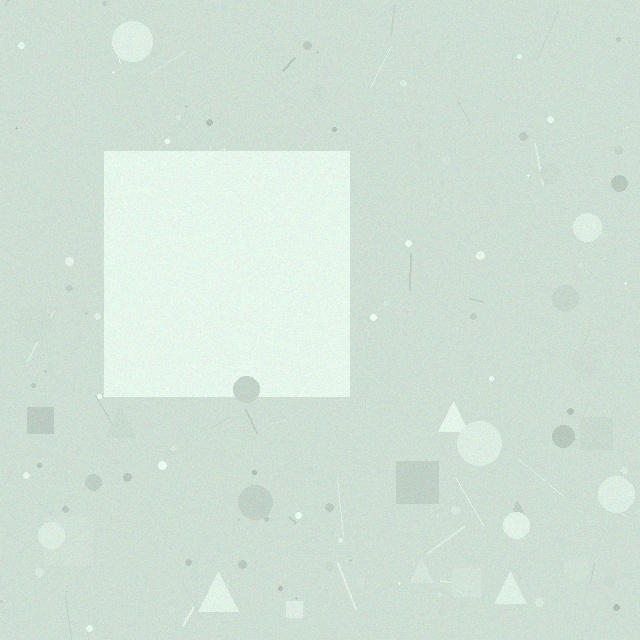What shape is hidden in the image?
A square is hidden in the image.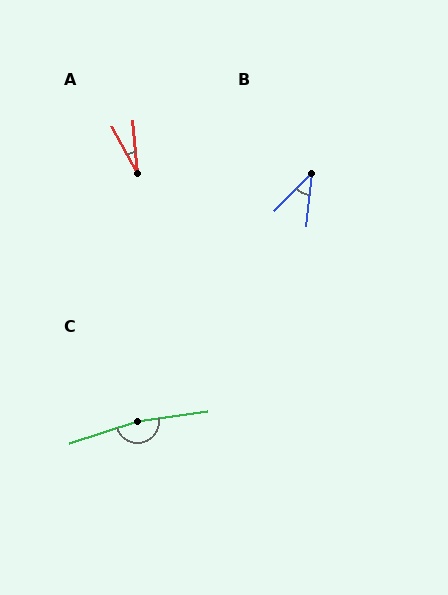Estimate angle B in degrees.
Approximately 38 degrees.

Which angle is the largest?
C, at approximately 170 degrees.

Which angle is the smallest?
A, at approximately 24 degrees.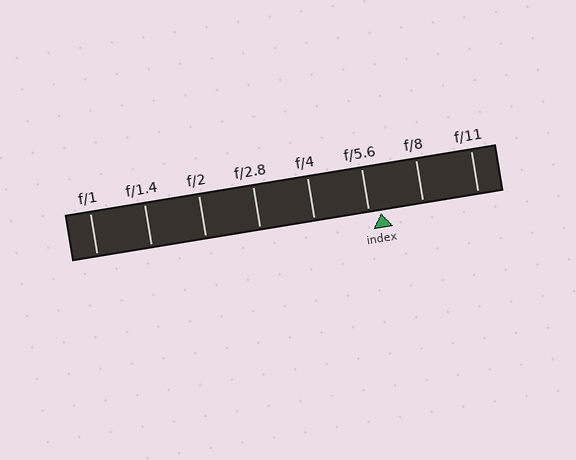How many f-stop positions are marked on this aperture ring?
There are 8 f-stop positions marked.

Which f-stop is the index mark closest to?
The index mark is closest to f/5.6.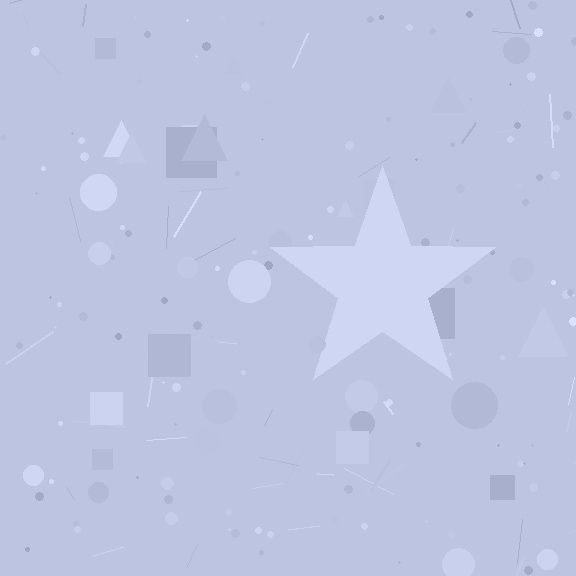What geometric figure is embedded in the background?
A star is embedded in the background.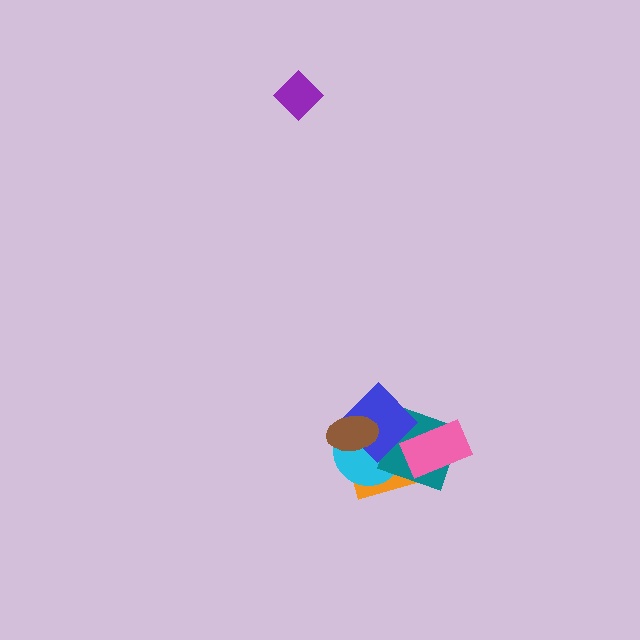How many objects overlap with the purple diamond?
0 objects overlap with the purple diamond.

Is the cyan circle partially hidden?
Yes, it is partially covered by another shape.